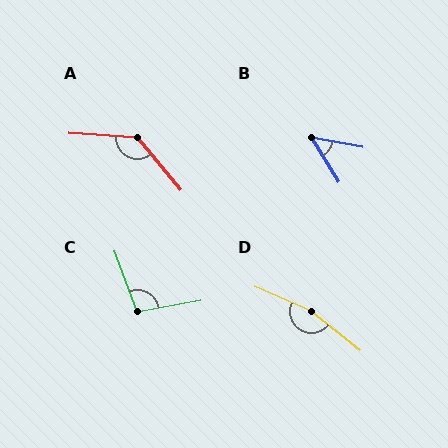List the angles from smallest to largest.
B (47°), C (100°), A (134°), D (165°).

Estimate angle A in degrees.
Approximately 134 degrees.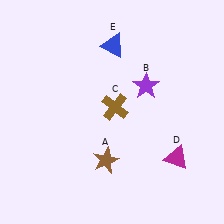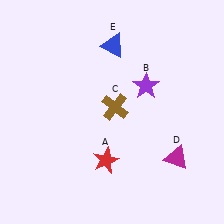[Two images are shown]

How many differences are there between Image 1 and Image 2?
There is 1 difference between the two images.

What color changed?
The star (A) changed from brown in Image 1 to red in Image 2.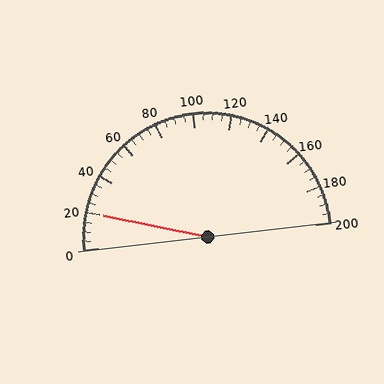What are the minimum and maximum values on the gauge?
The gauge ranges from 0 to 200.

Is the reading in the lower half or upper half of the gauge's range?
The reading is in the lower half of the range (0 to 200).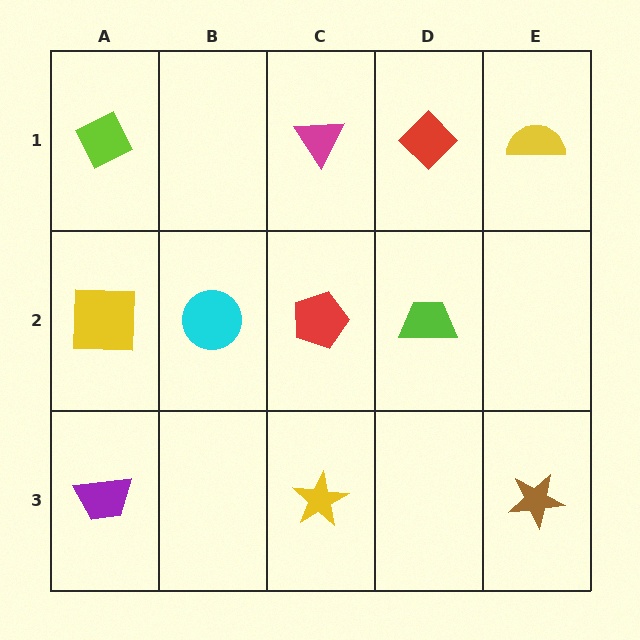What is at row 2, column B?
A cyan circle.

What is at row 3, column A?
A purple trapezoid.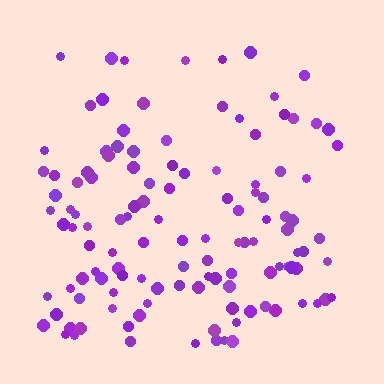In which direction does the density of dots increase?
From top to bottom, with the bottom side densest.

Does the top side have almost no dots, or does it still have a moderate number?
Still a moderate number, just noticeably fewer than the bottom.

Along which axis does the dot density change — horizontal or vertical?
Vertical.